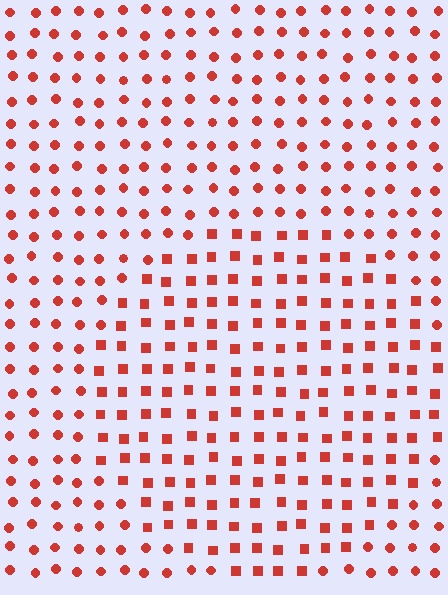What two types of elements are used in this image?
The image uses squares inside the circle region and circles outside it.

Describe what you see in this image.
The image is filled with small red elements arranged in a uniform grid. A circle-shaped region contains squares, while the surrounding area contains circles. The boundary is defined purely by the change in element shape.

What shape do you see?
I see a circle.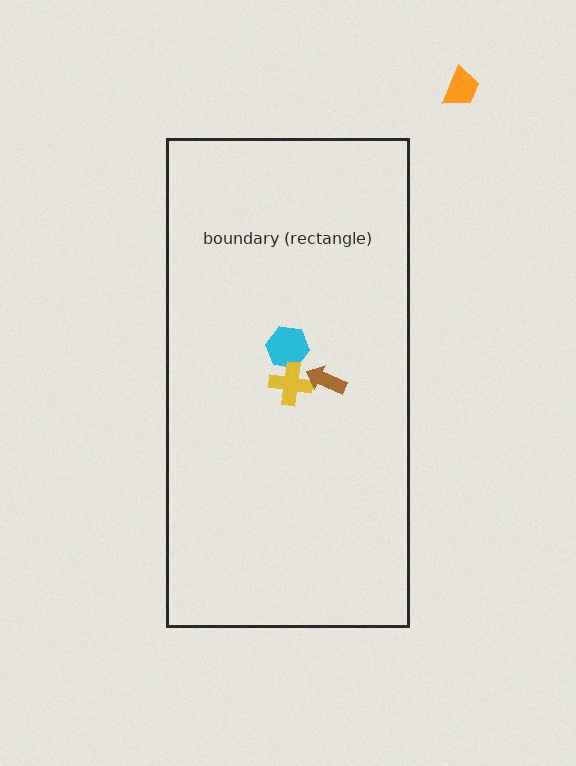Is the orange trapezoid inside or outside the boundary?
Outside.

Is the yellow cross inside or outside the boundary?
Inside.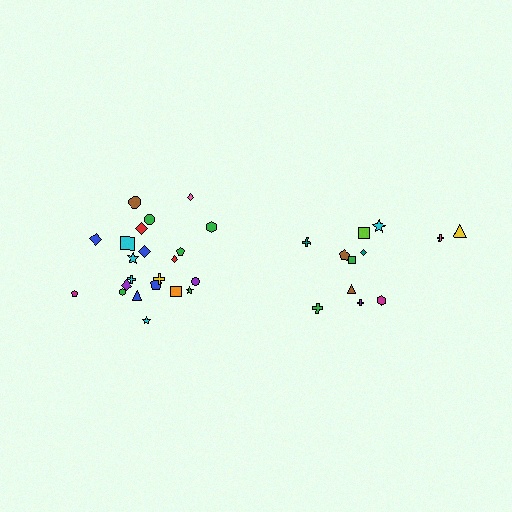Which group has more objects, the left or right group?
The left group.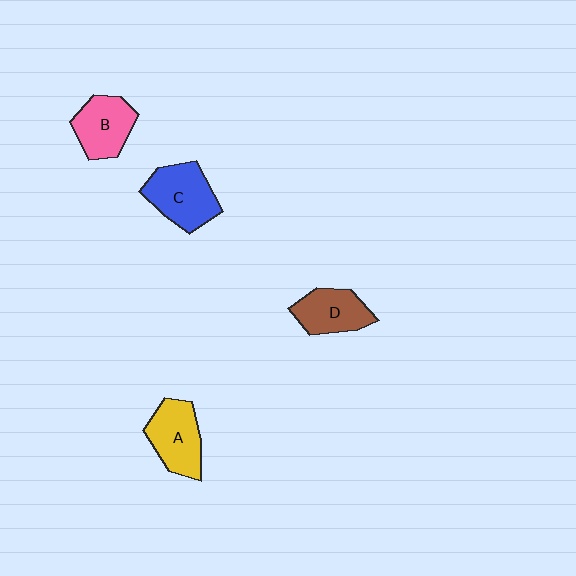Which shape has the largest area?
Shape C (blue).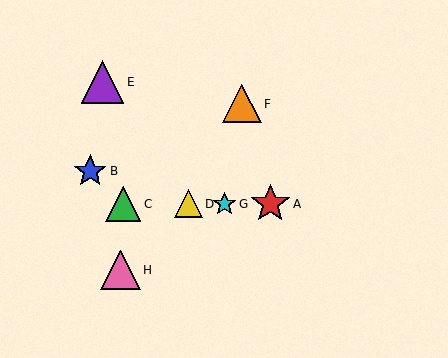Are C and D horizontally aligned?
Yes, both are at y≈204.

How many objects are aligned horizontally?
4 objects (A, C, D, G) are aligned horizontally.